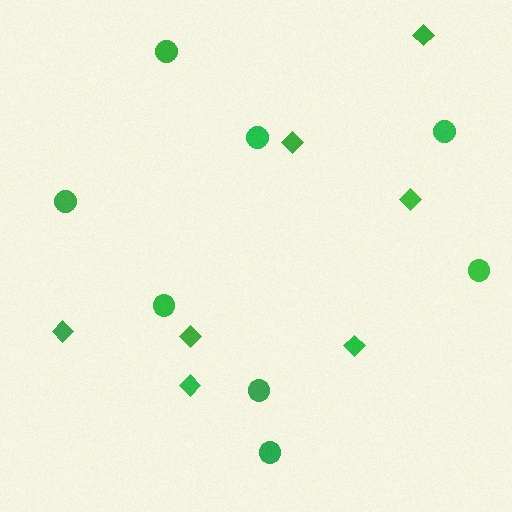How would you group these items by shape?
There are 2 groups: one group of diamonds (7) and one group of circles (8).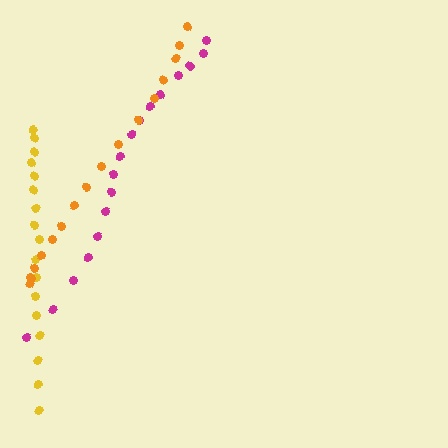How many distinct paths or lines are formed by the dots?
There are 3 distinct paths.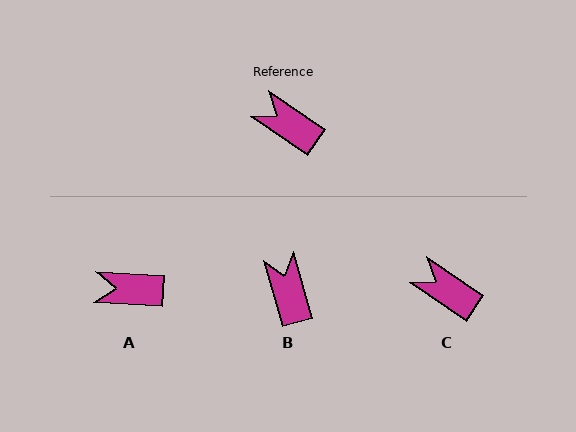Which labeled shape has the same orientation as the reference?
C.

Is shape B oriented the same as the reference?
No, it is off by about 40 degrees.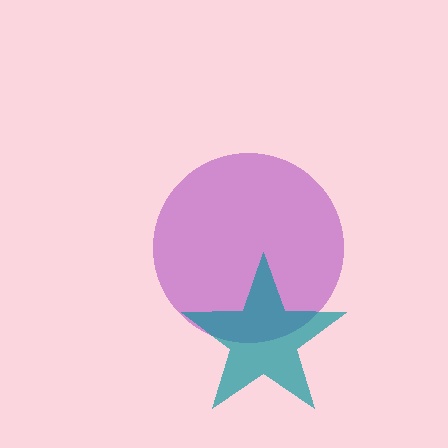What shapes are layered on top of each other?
The layered shapes are: a purple circle, a teal star.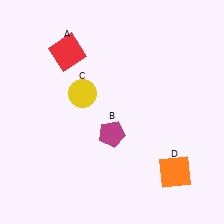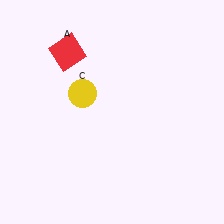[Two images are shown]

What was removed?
The orange square (D), the magenta pentagon (B) were removed in Image 2.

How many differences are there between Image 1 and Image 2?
There are 2 differences between the two images.